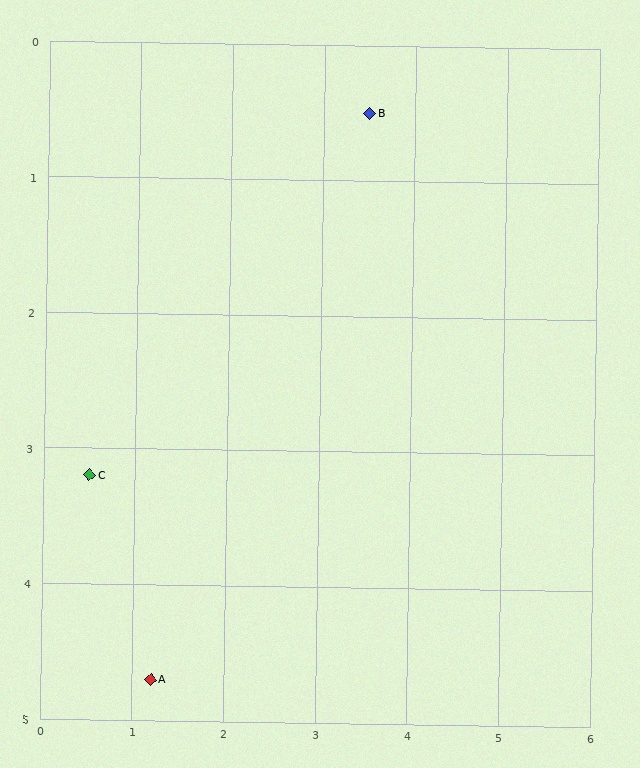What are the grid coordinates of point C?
Point C is at approximately (0.5, 3.2).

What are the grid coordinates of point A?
Point A is at approximately (1.2, 4.7).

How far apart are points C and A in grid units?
Points C and A are about 1.7 grid units apart.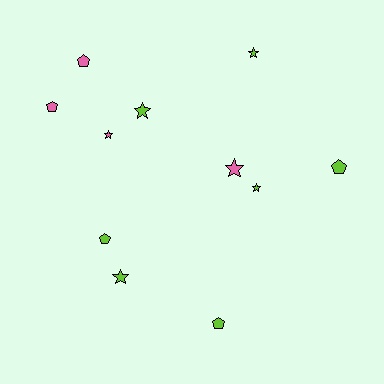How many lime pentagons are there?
There are 3 lime pentagons.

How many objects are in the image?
There are 11 objects.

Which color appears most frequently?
Lime, with 7 objects.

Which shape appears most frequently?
Star, with 6 objects.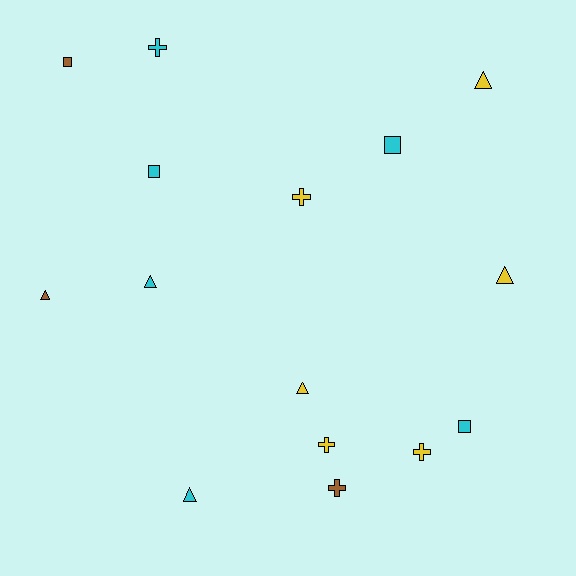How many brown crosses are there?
There is 1 brown cross.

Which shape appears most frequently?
Triangle, with 6 objects.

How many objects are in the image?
There are 15 objects.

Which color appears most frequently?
Cyan, with 6 objects.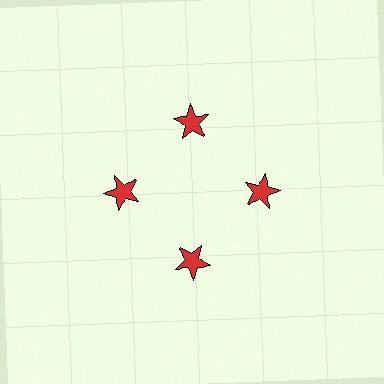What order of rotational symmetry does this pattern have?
This pattern has 4-fold rotational symmetry.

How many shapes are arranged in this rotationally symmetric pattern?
There are 4 shapes, arranged in 4 groups of 1.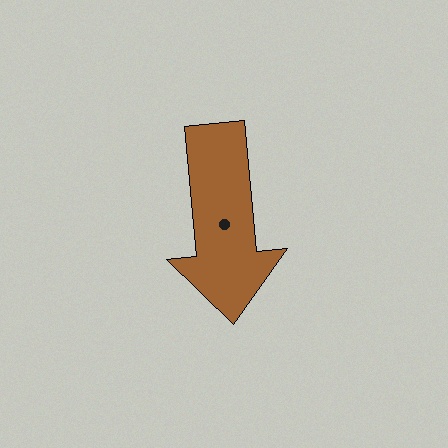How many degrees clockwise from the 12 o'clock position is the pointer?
Approximately 175 degrees.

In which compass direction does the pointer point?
South.